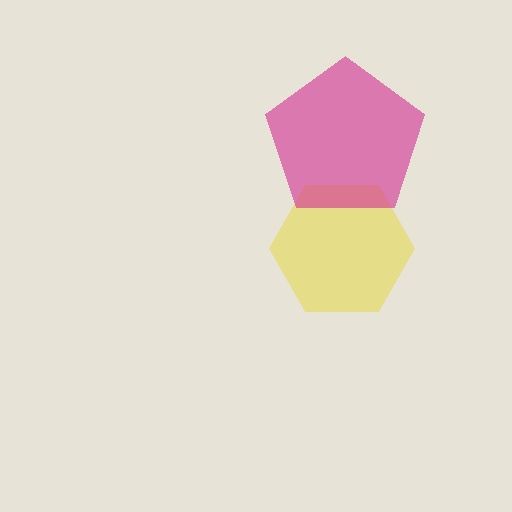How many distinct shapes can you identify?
There are 2 distinct shapes: a yellow hexagon, a magenta pentagon.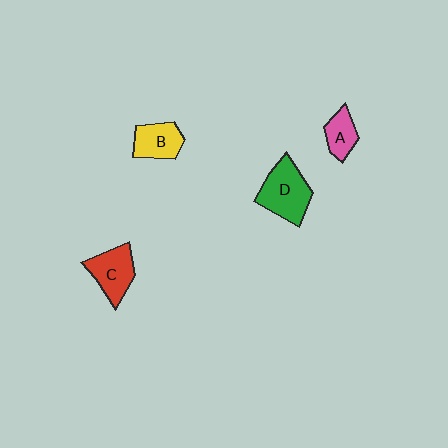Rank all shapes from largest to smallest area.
From largest to smallest: D (green), C (red), B (yellow), A (pink).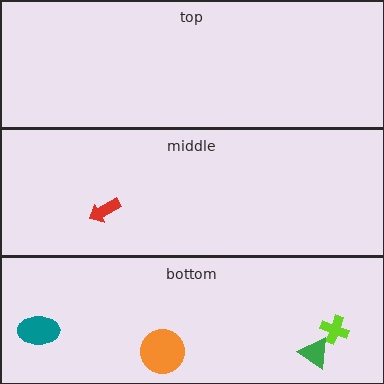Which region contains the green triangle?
The bottom region.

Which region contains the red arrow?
The middle region.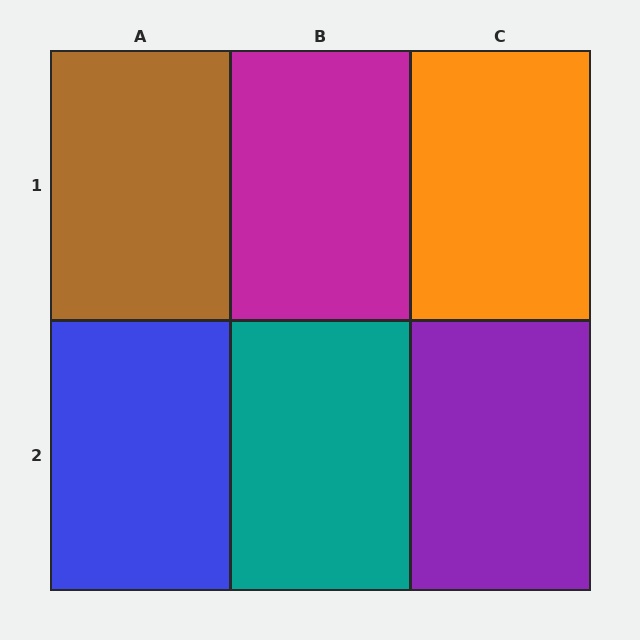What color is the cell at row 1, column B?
Magenta.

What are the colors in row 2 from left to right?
Blue, teal, purple.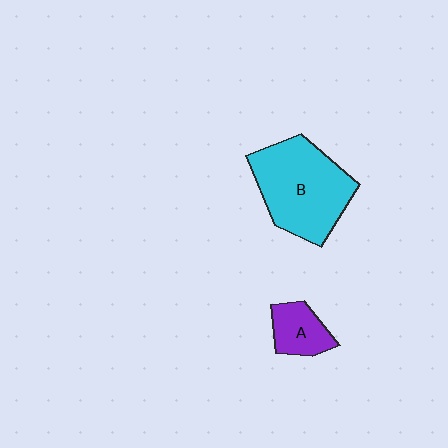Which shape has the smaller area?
Shape A (purple).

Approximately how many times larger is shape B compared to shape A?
Approximately 2.8 times.